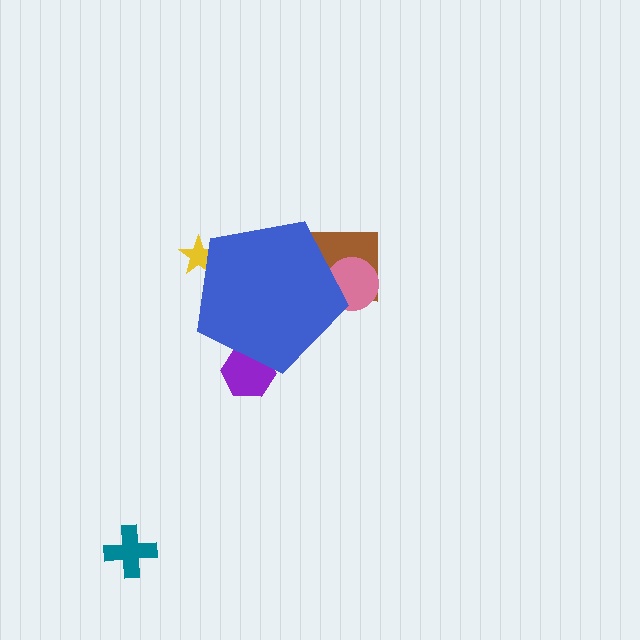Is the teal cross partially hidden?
No, the teal cross is fully visible.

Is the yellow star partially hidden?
Yes, the yellow star is partially hidden behind the blue pentagon.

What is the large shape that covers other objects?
A blue pentagon.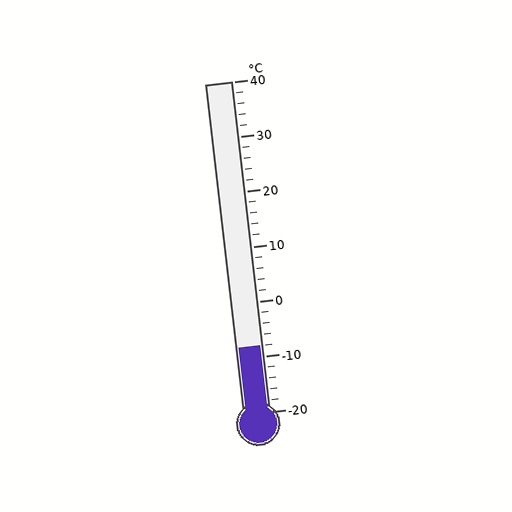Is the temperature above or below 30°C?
The temperature is below 30°C.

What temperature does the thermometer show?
The thermometer shows approximately -8°C.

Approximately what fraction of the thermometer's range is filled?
The thermometer is filled to approximately 20% of its range.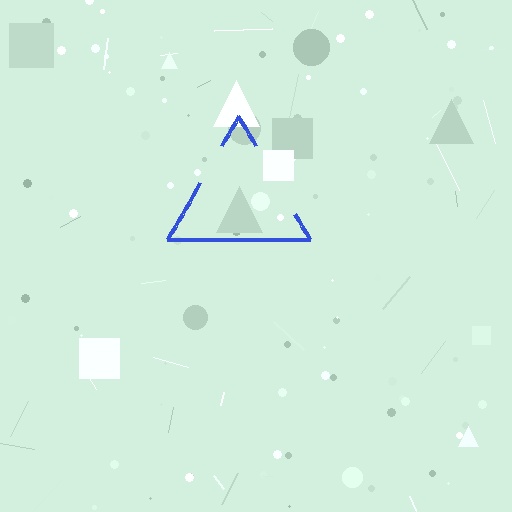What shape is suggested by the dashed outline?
The dashed outline suggests a triangle.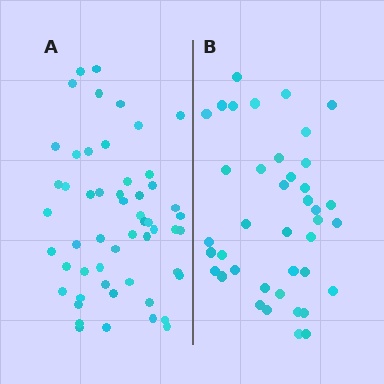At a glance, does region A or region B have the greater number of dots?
Region A (the left region) has more dots.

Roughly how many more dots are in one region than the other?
Region A has approximately 15 more dots than region B.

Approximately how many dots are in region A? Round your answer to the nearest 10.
About 50 dots. (The exact count is 54, which rounds to 50.)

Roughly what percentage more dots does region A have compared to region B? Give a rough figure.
About 35% more.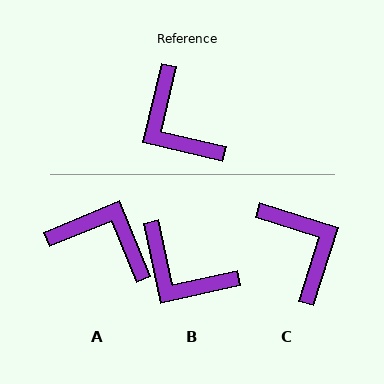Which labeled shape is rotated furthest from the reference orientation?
C, about 176 degrees away.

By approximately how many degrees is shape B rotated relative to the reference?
Approximately 26 degrees counter-clockwise.